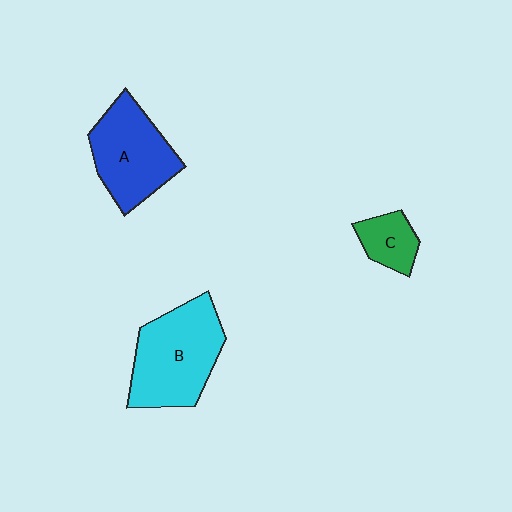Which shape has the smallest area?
Shape C (green).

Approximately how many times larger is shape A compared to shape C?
Approximately 2.4 times.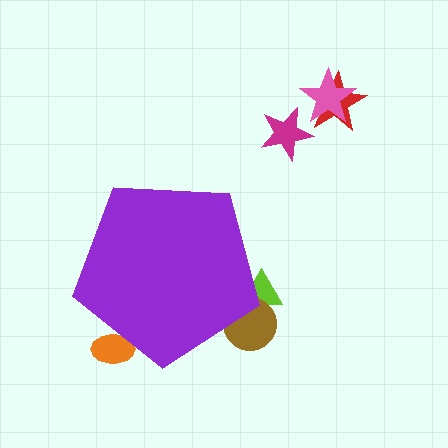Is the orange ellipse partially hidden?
Yes, the orange ellipse is partially hidden behind the purple pentagon.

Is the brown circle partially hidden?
Yes, the brown circle is partially hidden behind the purple pentagon.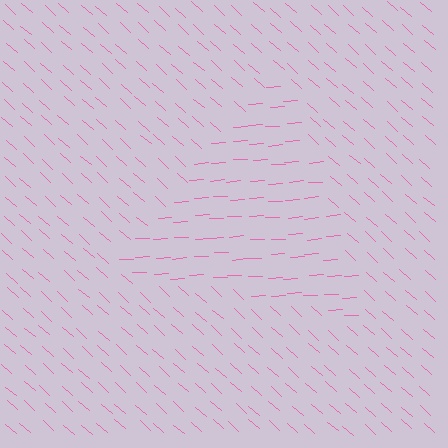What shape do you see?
I see a triangle.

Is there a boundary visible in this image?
Yes, there is a texture boundary formed by a change in line orientation.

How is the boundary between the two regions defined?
The boundary is defined purely by a change in line orientation (approximately 45 degrees difference). All lines are the same color and thickness.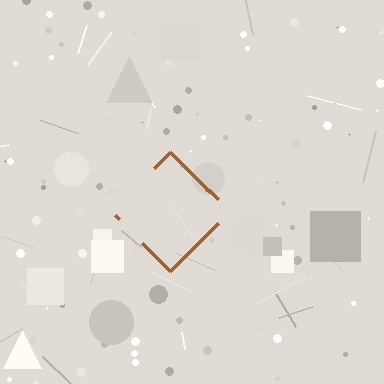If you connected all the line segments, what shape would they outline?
They would outline a diamond.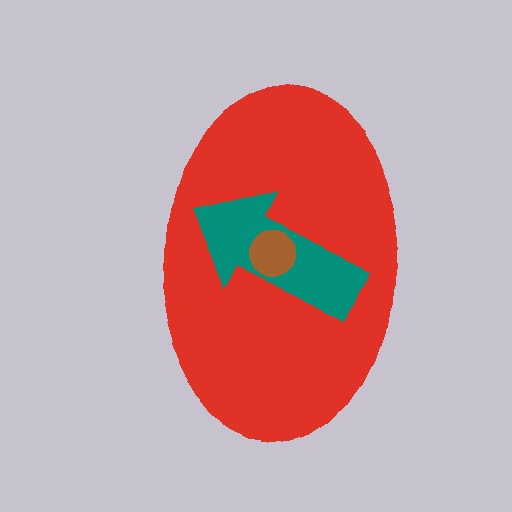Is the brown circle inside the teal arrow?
Yes.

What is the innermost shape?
The brown circle.